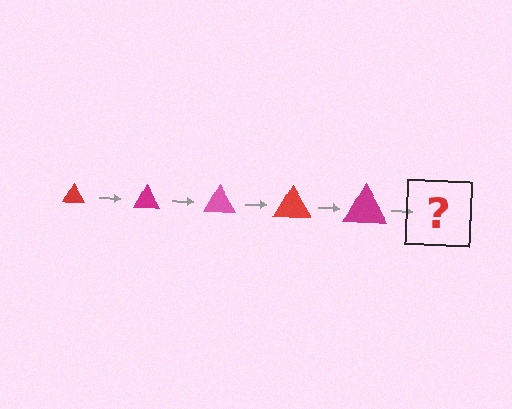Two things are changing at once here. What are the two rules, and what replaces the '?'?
The two rules are that the triangle grows larger each step and the color cycles through red, magenta, and pink. The '?' should be a pink triangle, larger than the previous one.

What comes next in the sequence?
The next element should be a pink triangle, larger than the previous one.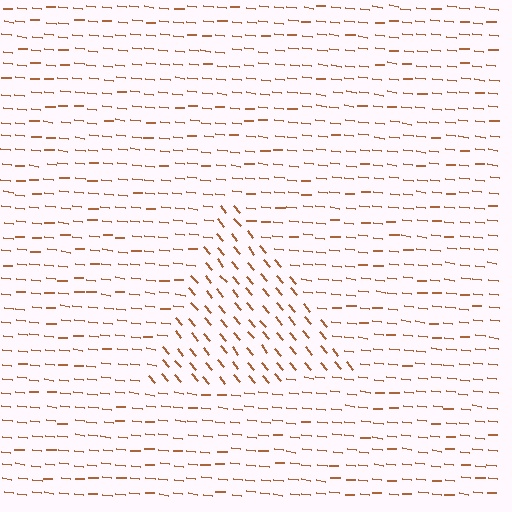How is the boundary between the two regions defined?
The boundary is defined purely by a change in line orientation (approximately 45 degrees difference). All lines are the same color and thickness.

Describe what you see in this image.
The image is filled with small brown line segments. A triangle region in the image has lines oriented differently from the surrounding lines, creating a visible texture boundary.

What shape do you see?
I see a triangle.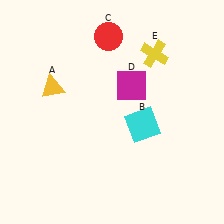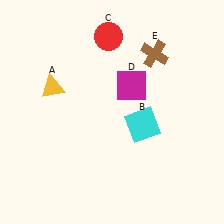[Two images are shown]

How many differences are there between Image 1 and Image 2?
There is 1 difference between the two images.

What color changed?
The cross (E) changed from yellow in Image 1 to brown in Image 2.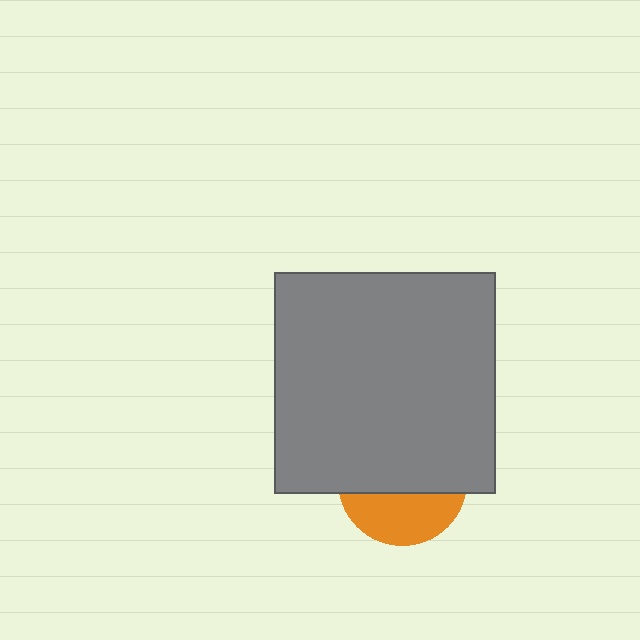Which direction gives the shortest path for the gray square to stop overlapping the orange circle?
Moving up gives the shortest separation.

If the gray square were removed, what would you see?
You would see the complete orange circle.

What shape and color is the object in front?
The object in front is a gray square.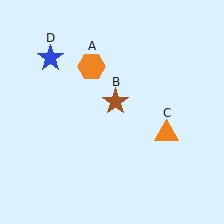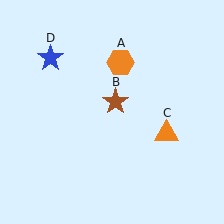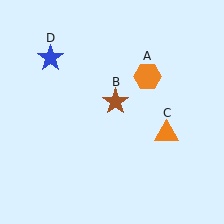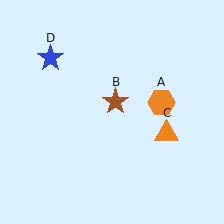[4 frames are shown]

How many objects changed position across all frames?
1 object changed position: orange hexagon (object A).